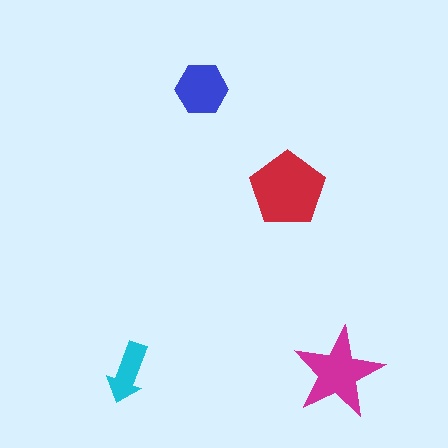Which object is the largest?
The red pentagon.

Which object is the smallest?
The cyan arrow.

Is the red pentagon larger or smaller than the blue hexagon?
Larger.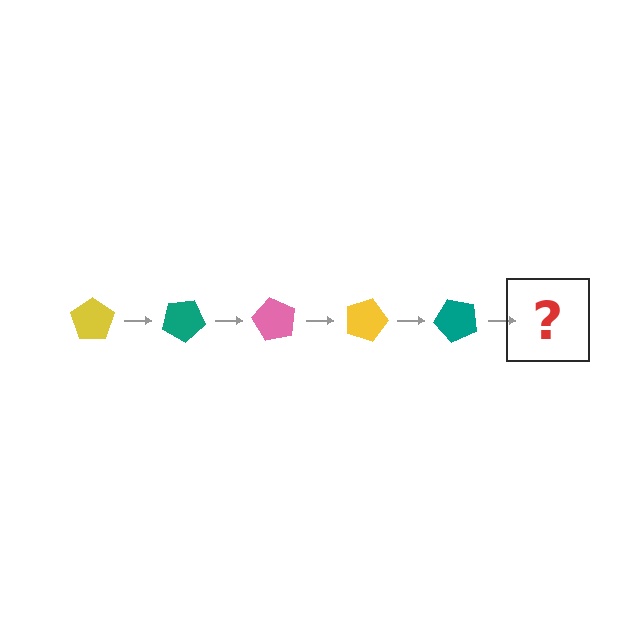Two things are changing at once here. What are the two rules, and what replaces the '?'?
The two rules are that it rotates 30 degrees each step and the color cycles through yellow, teal, and pink. The '?' should be a pink pentagon, rotated 150 degrees from the start.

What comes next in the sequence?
The next element should be a pink pentagon, rotated 150 degrees from the start.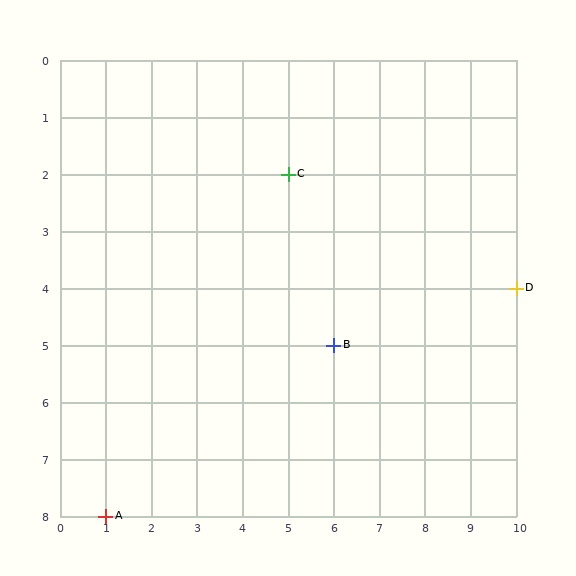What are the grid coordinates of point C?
Point C is at grid coordinates (5, 2).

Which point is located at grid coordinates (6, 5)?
Point B is at (6, 5).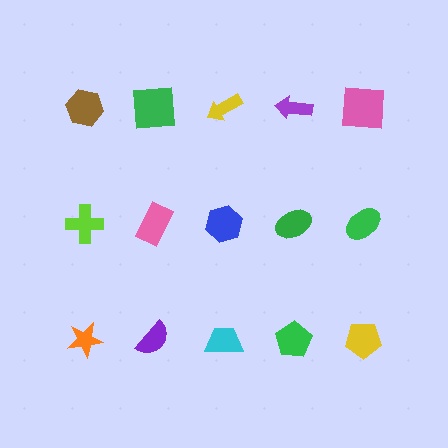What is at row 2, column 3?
A blue hexagon.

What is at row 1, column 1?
A brown hexagon.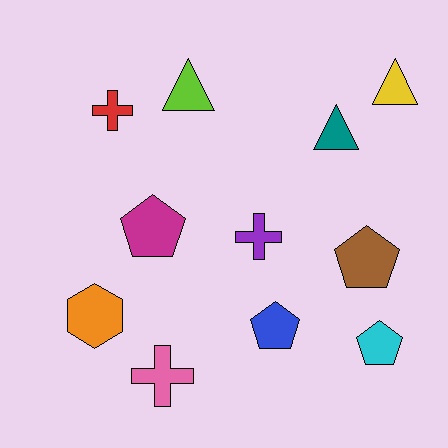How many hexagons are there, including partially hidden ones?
There is 1 hexagon.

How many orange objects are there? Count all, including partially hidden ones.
There is 1 orange object.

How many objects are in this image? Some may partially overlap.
There are 11 objects.